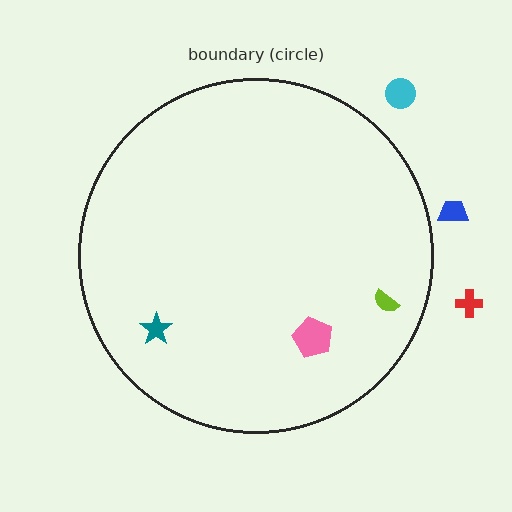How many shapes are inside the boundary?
3 inside, 3 outside.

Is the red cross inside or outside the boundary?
Outside.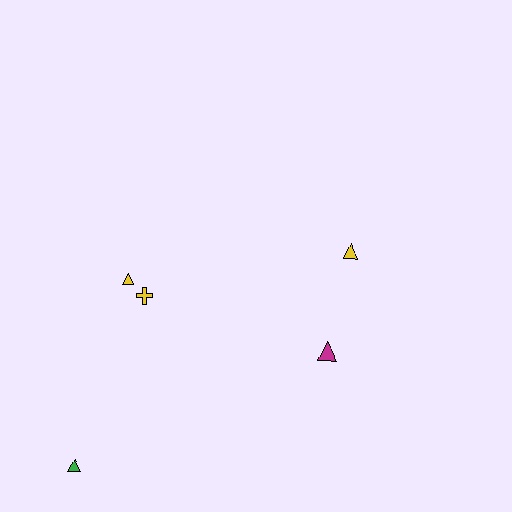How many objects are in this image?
There are 5 objects.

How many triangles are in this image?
There are 4 triangles.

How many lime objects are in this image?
There are no lime objects.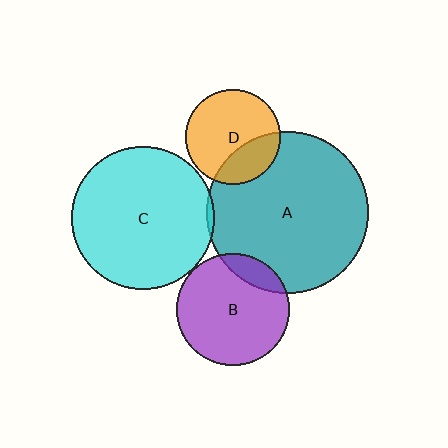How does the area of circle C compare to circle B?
Approximately 1.6 times.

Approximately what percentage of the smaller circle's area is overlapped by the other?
Approximately 5%.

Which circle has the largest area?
Circle A (teal).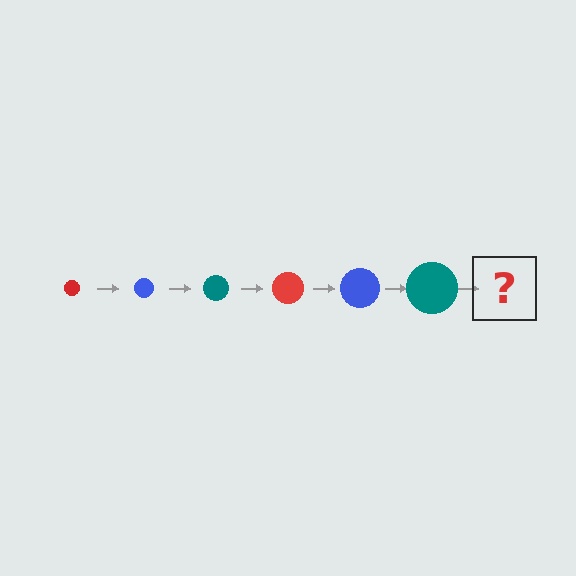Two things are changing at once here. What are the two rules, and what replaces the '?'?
The two rules are that the circle grows larger each step and the color cycles through red, blue, and teal. The '?' should be a red circle, larger than the previous one.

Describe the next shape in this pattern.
It should be a red circle, larger than the previous one.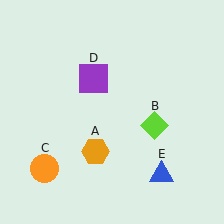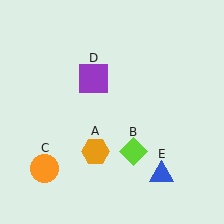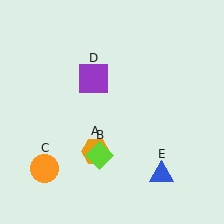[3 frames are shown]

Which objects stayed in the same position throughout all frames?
Orange hexagon (object A) and orange circle (object C) and purple square (object D) and blue triangle (object E) remained stationary.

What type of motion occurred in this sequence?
The lime diamond (object B) rotated clockwise around the center of the scene.